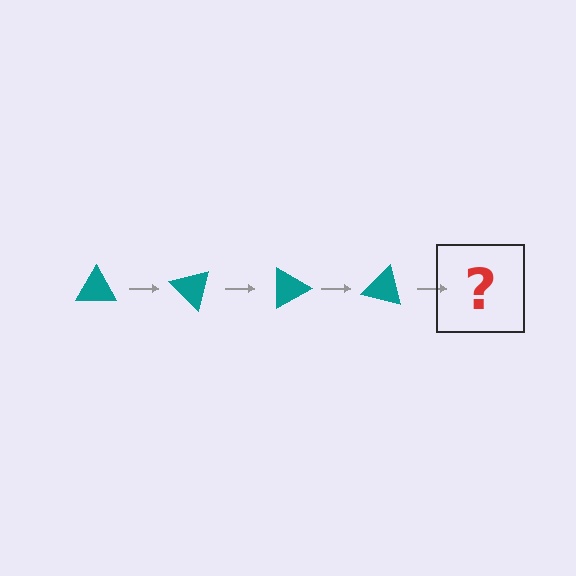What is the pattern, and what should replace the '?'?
The pattern is that the triangle rotates 45 degrees each step. The '?' should be a teal triangle rotated 180 degrees.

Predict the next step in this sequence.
The next step is a teal triangle rotated 180 degrees.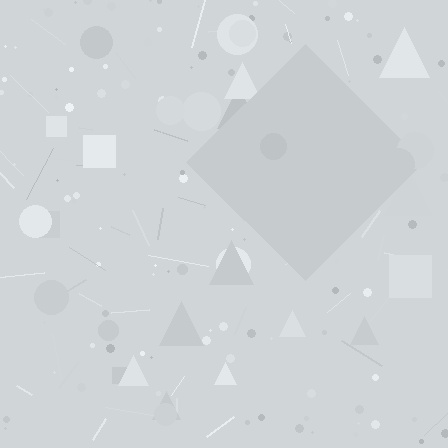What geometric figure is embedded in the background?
A diamond is embedded in the background.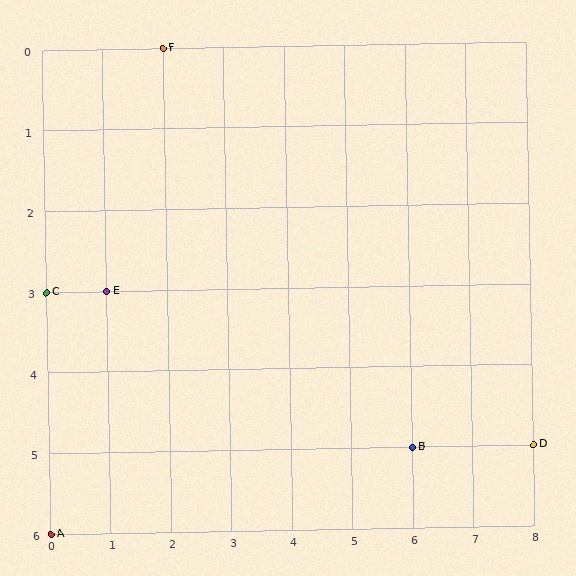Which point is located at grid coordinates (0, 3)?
Point C is at (0, 3).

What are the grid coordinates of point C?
Point C is at grid coordinates (0, 3).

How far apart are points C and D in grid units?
Points C and D are 8 columns and 2 rows apart (about 8.2 grid units diagonally).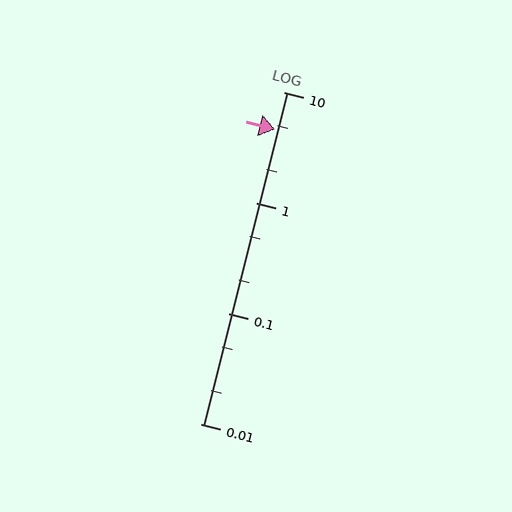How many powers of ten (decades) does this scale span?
The scale spans 3 decades, from 0.01 to 10.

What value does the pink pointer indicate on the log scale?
The pointer indicates approximately 4.6.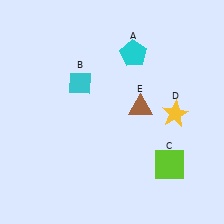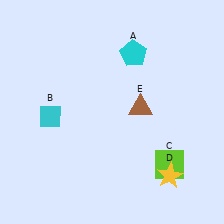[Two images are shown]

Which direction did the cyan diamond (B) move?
The cyan diamond (B) moved down.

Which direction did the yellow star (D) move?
The yellow star (D) moved down.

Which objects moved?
The objects that moved are: the cyan diamond (B), the yellow star (D).